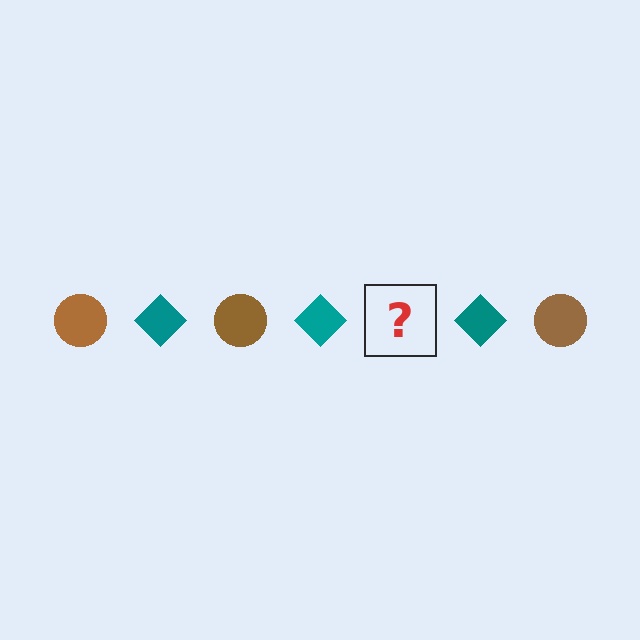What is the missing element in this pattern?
The missing element is a brown circle.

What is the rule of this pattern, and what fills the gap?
The rule is that the pattern alternates between brown circle and teal diamond. The gap should be filled with a brown circle.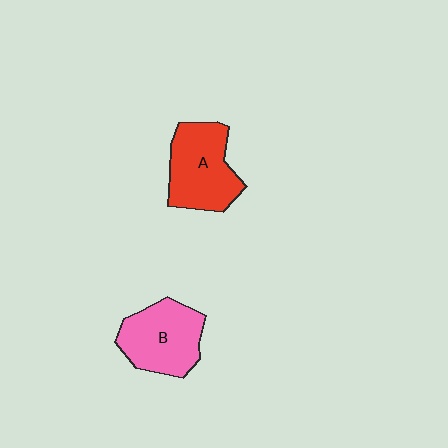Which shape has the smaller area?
Shape B (pink).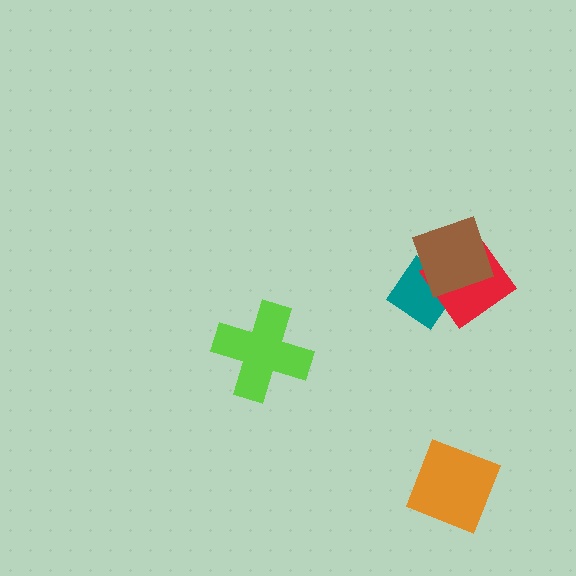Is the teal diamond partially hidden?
Yes, it is partially covered by another shape.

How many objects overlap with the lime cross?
0 objects overlap with the lime cross.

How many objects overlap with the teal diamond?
2 objects overlap with the teal diamond.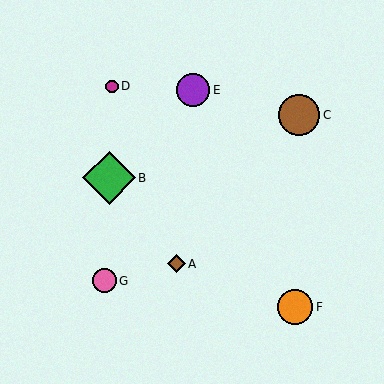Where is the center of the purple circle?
The center of the purple circle is at (193, 90).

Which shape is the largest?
The green diamond (labeled B) is the largest.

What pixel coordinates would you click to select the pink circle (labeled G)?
Click at (104, 281) to select the pink circle G.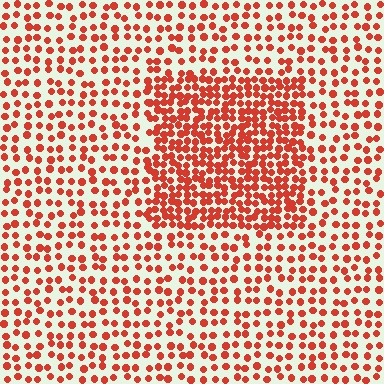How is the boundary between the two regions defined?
The boundary is defined by a change in element density (approximately 2.1x ratio). All elements are the same color, size, and shape.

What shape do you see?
I see a rectangle.